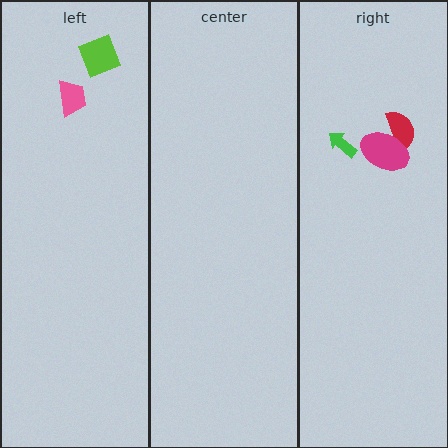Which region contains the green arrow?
The right region.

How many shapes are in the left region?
2.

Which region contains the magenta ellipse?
The right region.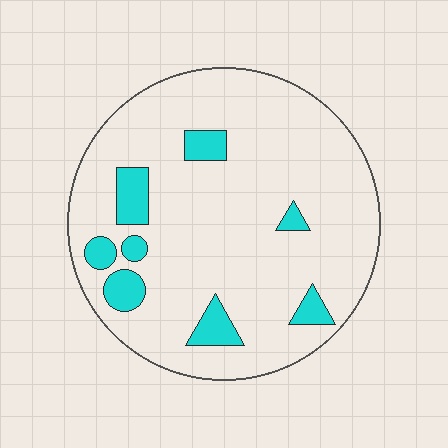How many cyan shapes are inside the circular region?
8.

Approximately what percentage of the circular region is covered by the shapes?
Approximately 10%.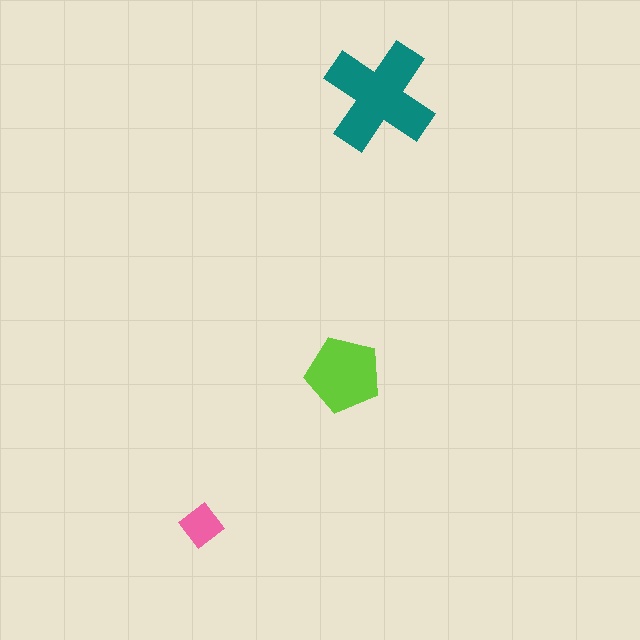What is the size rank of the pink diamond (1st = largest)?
3rd.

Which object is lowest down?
The pink diamond is bottommost.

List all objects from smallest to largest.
The pink diamond, the lime pentagon, the teal cross.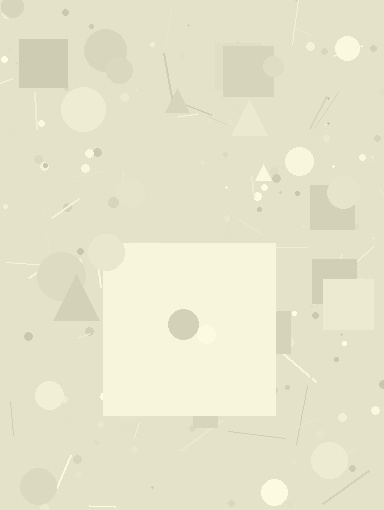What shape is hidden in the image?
A square is hidden in the image.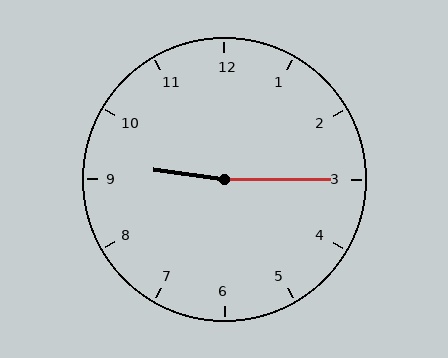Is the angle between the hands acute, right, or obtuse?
It is obtuse.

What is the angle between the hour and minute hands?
Approximately 172 degrees.